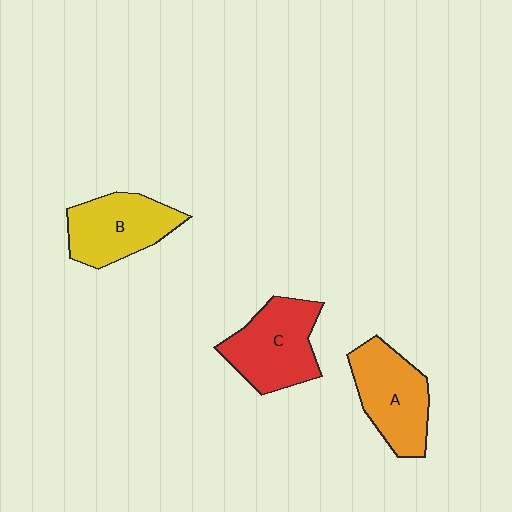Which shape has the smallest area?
Shape B (yellow).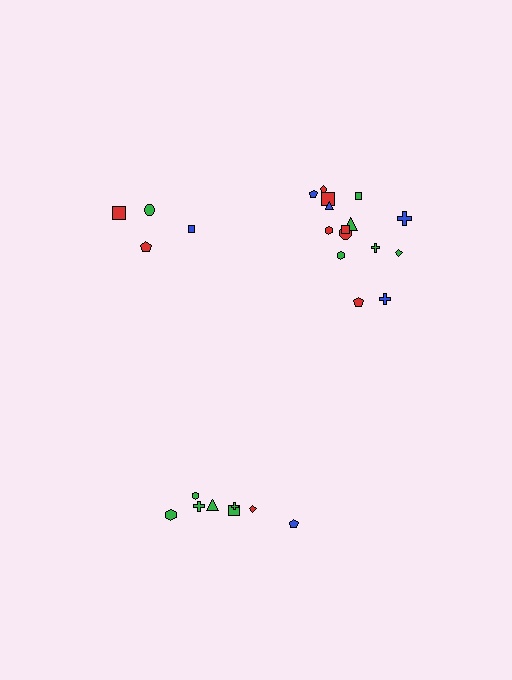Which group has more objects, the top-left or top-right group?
The top-right group.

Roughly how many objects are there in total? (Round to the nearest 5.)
Roughly 25 objects in total.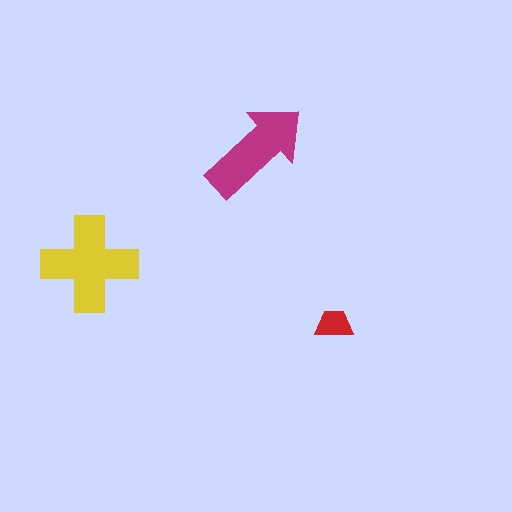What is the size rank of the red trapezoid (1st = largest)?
3rd.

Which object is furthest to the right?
The red trapezoid is rightmost.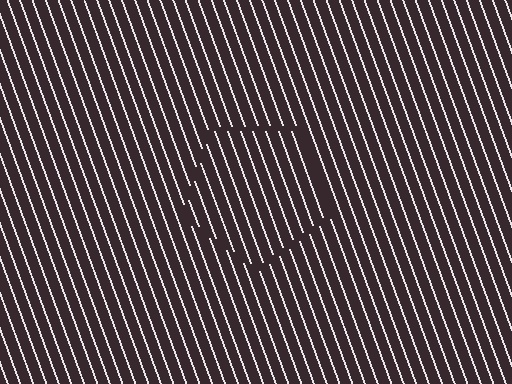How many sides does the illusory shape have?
5 sides — the line-ends trace a pentagon.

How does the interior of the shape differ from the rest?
The interior of the shape contains the same grating, shifted by half a period — the contour is defined by the phase discontinuity where line-ends from the inner and outer gratings abut.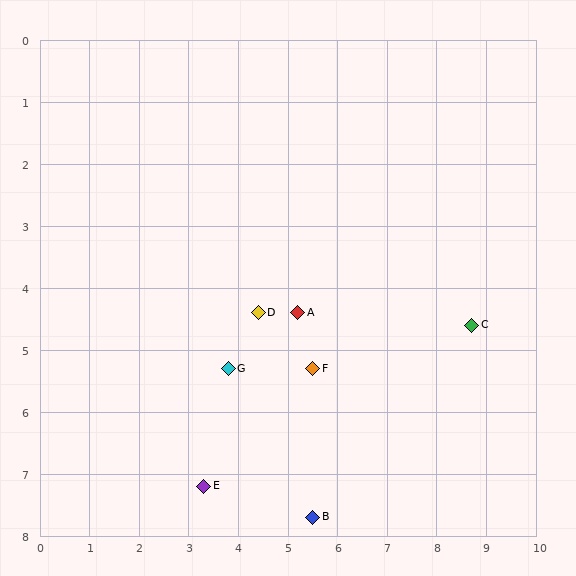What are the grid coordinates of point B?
Point B is at approximately (5.5, 7.7).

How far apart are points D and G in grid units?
Points D and G are about 1.1 grid units apart.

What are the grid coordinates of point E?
Point E is at approximately (3.3, 7.2).